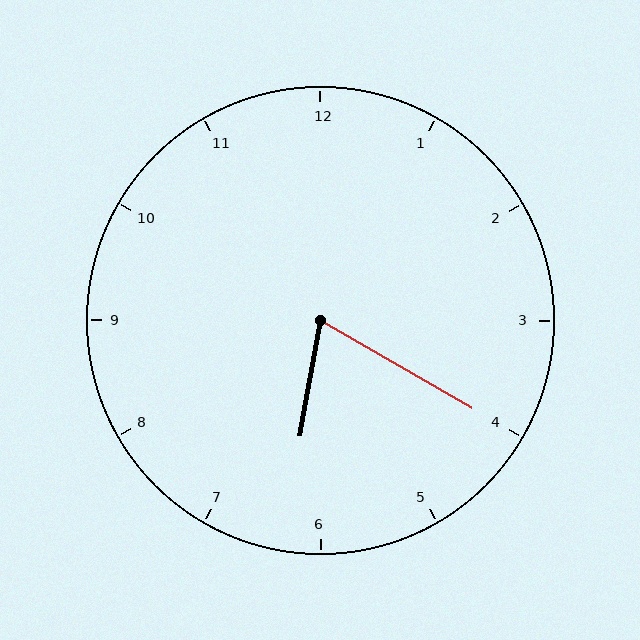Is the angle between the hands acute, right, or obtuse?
It is acute.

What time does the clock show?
6:20.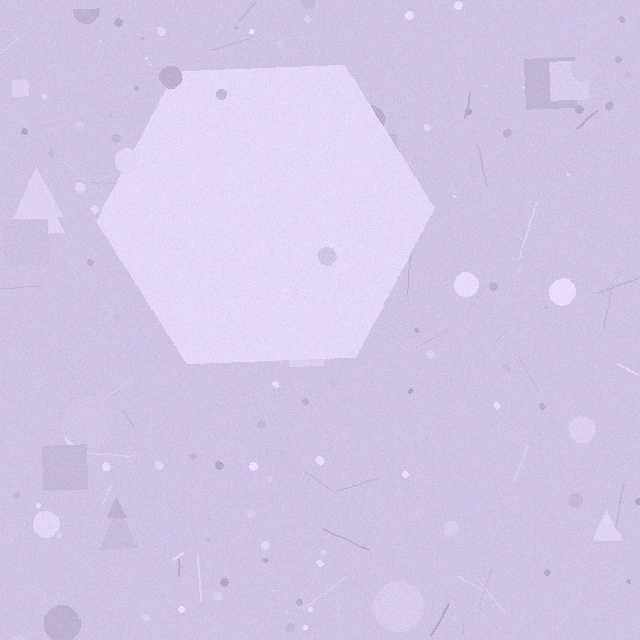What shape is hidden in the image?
A hexagon is hidden in the image.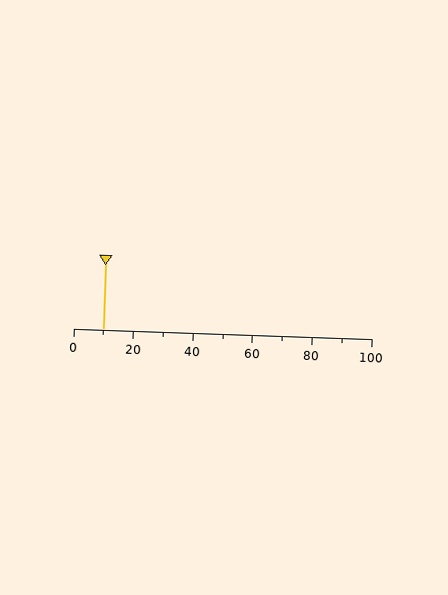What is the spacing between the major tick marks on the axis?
The major ticks are spaced 20 apart.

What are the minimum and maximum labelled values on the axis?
The axis runs from 0 to 100.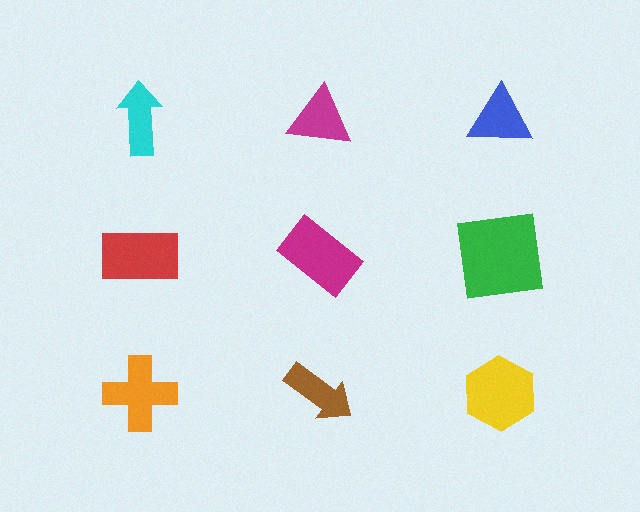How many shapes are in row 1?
3 shapes.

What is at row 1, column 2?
A magenta triangle.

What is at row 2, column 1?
A red rectangle.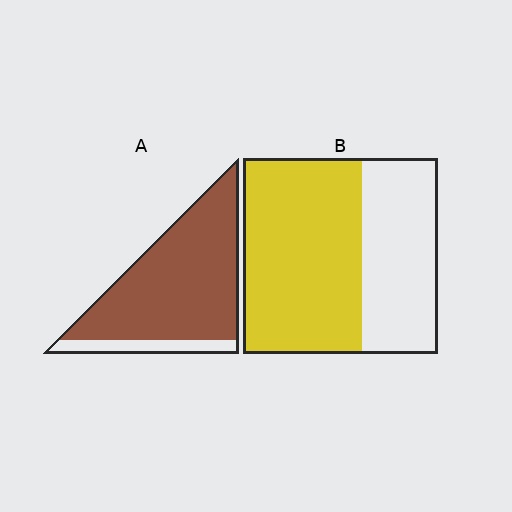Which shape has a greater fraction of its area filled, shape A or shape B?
Shape A.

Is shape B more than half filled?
Yes.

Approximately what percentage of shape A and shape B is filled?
A is approximately 85% and B is approximately 60%.